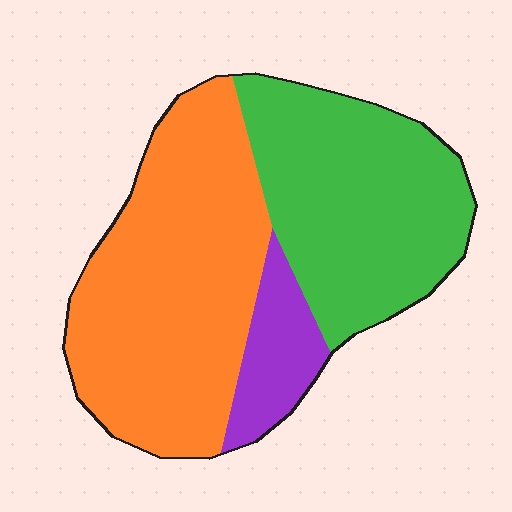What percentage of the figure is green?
Green takes up about two fifths (2/5) of the figure.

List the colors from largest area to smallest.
From largest to smallest: orange, green, purple.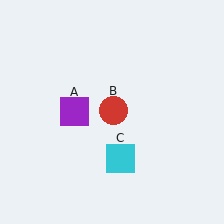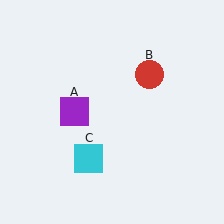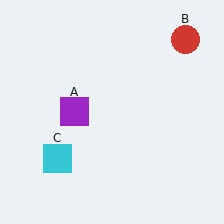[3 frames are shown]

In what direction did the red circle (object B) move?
The red circle (object B) moved up and to the right.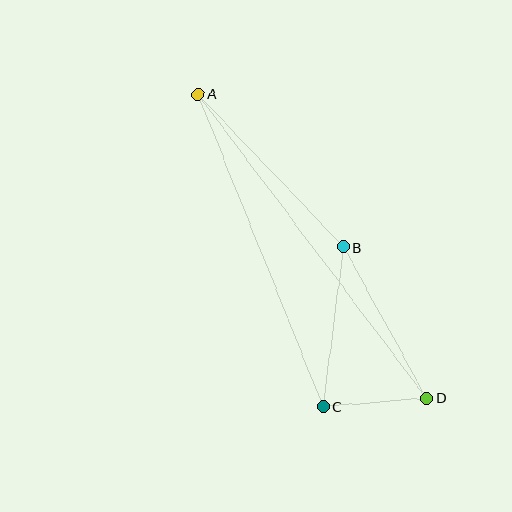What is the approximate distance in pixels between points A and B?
The distance between A and B is approximately 211 pixels.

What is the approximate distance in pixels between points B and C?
The distance between B and C is approximately 161 pixels.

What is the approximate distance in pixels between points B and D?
The distance between B and D is approximately 172 pixels.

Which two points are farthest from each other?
Points A and D are farthest from each other.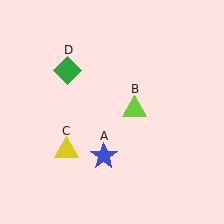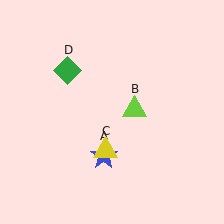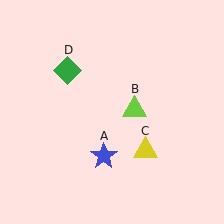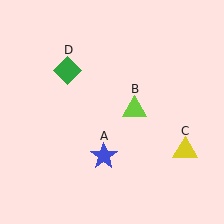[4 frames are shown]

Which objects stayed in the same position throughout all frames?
Blue star (object A) and lime triangle (object B) and green diamond (object D) remained stationary.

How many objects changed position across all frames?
1 object changed position: yellow triangle (object C).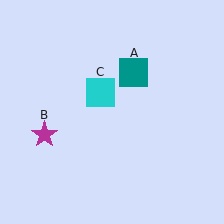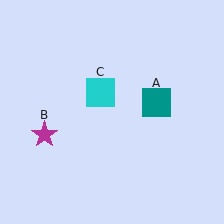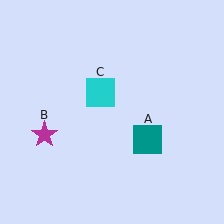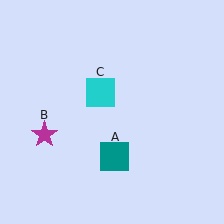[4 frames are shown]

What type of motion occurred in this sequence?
The teal square (object A) rotated clockwise around the center of the scene.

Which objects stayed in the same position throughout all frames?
Magenta star (object B) and cyan square (object C) remained stationary.